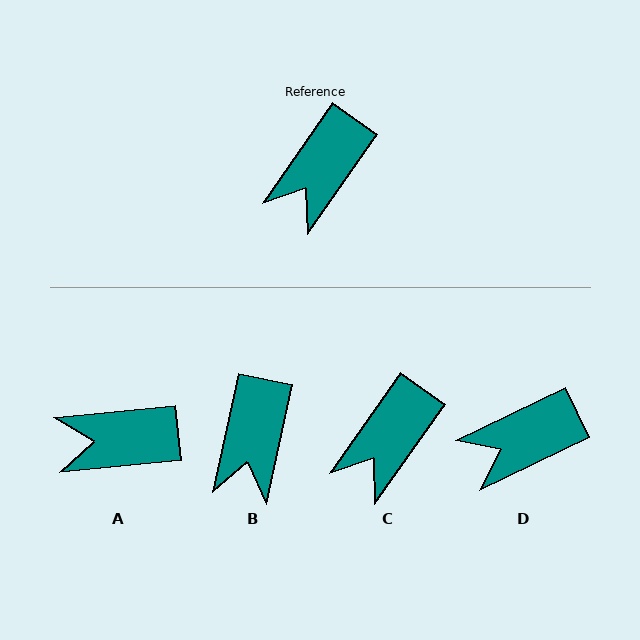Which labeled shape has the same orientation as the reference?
C.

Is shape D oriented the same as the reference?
No, it is off by about 29 degrees.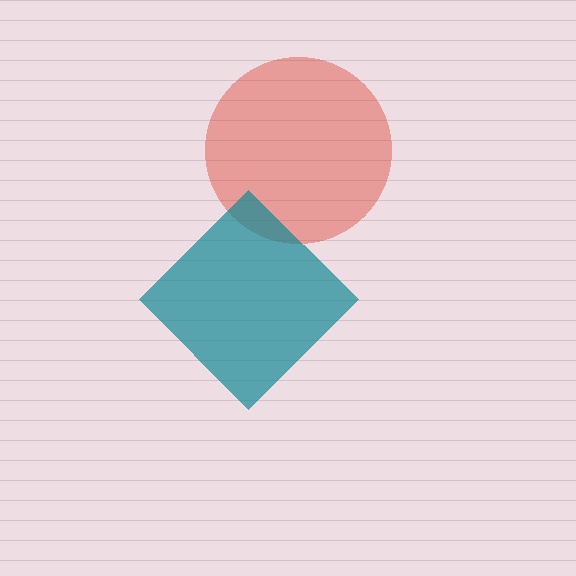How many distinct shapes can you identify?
There are 2 distinct shapes: a red circle, a teal diamond.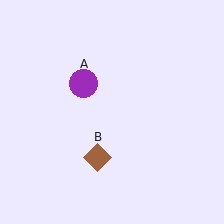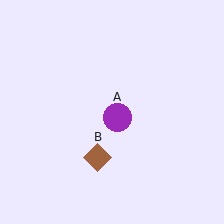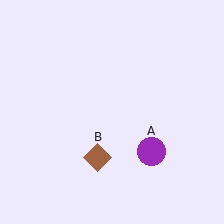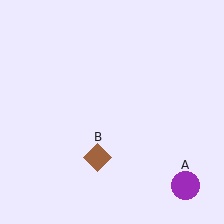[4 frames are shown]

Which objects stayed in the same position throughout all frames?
Brown diamond (object B) remained stationary.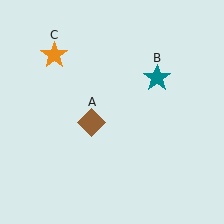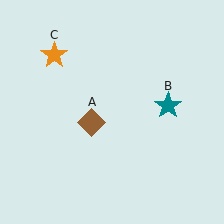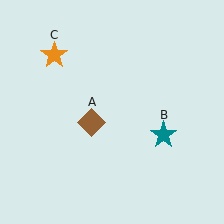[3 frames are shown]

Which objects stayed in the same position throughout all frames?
Brown diamond (object A) and orange star (object C) remained stationary.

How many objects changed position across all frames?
1 object changed position: teal star (object B).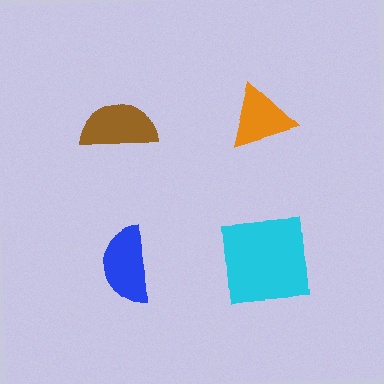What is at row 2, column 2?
A cyan square.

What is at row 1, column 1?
A brown semicircle.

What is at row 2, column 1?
A blue semicircle.